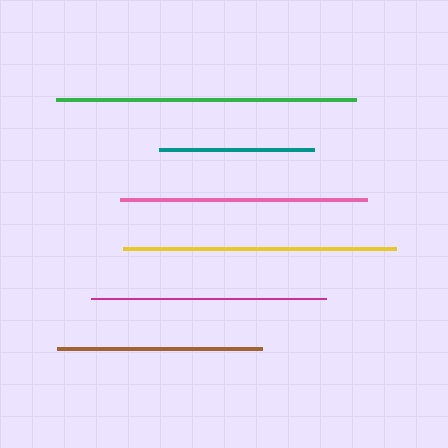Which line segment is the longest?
The green line is the longest at approximately 300 pixels.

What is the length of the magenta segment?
The magenta segment is approximately 235 pixels long.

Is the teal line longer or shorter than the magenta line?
The magenta line is longer than the teal line.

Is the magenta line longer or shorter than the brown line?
The magenta line is longer than the brown line.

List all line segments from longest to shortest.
From longest to shortest: green, yellow, pink, magenta, brown, teal.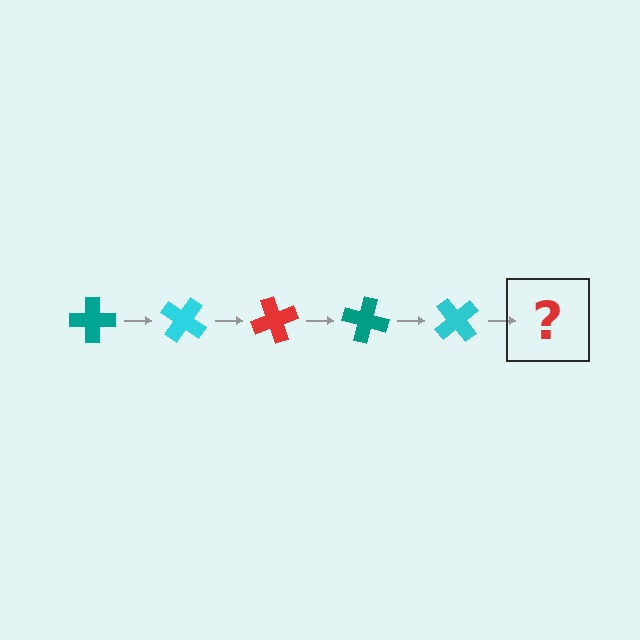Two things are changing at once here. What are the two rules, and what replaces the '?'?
The two rules are that it rotates 35 degrees each step and the color cycles through teal, cyan, and red. The '?' should be a red cross, rotated 175 degrees from the start.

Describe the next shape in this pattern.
It should be a red cross, rotated 175 degrees from the start.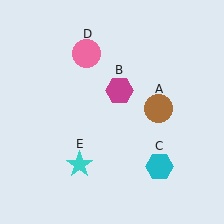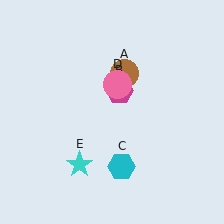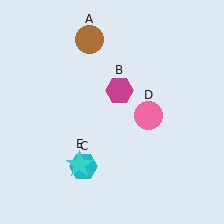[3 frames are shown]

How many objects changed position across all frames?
3 objects changed position: brown circle (object A), cyan hexagon (object C), pink circle (object D).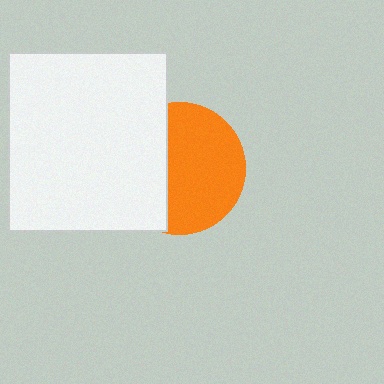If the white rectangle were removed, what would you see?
You would see the complete orange circle.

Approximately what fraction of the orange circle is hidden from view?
Roughly 38% of the orange circle is hidden behind the white rectangle.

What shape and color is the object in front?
The object in front is a white rectangle.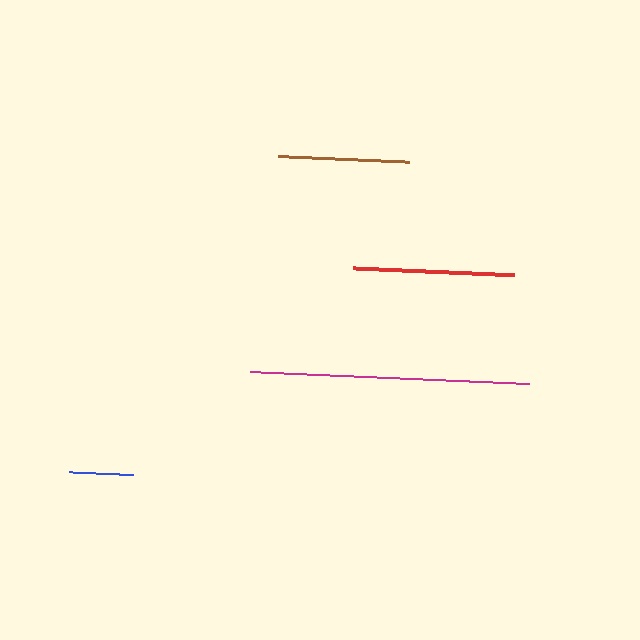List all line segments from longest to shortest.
From longest to shortest: magenta, red, brown, blue.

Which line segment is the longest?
The magenta line is the longest at approximately 280 pixels.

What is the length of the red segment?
The red segment is approximately 162 pixels long.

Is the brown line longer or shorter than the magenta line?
The magenta line is longer than the brown line.